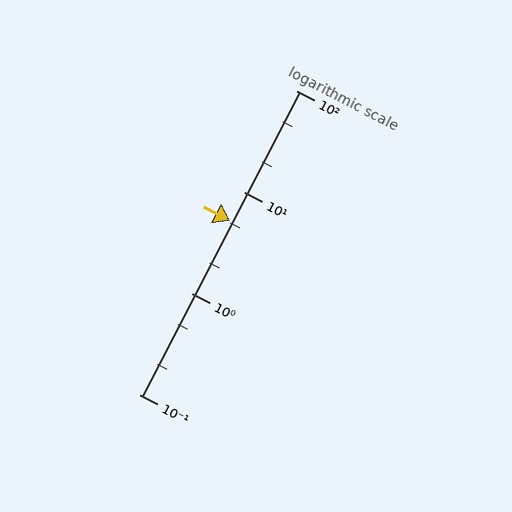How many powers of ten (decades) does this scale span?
The scale spans 3 decades, from 0.1 to 100.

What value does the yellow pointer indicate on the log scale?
The pointer indicates approximately 5.2.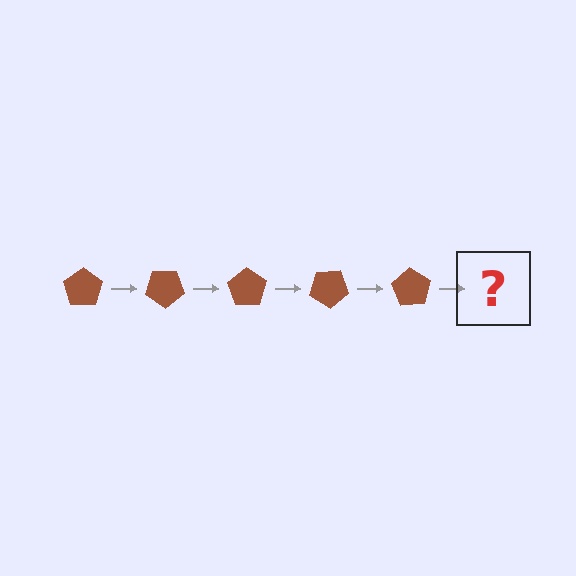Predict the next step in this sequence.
The next step is a brown pentagon rotated 175 degrees.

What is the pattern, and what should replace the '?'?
The pattern is that the pentagon rotates 35 degrees each step. The '?' should be a brown pentagon rotated 175 degrees.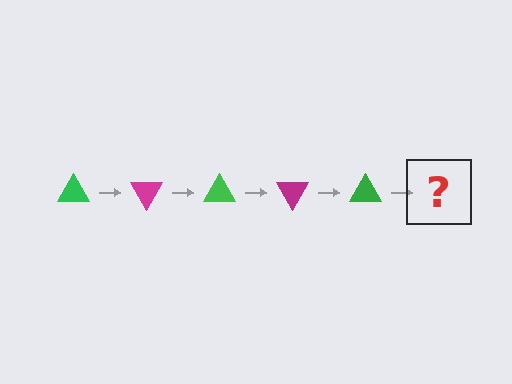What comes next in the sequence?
The next element should be a magenta triangle, rotated 300 degrees from the start.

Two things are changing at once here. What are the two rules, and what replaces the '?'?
The two rules are that it rotates 60 degrees each step and the color cycles through green and magenta. The '?' should be a magenta triangle, rotated 300 degrees from the start.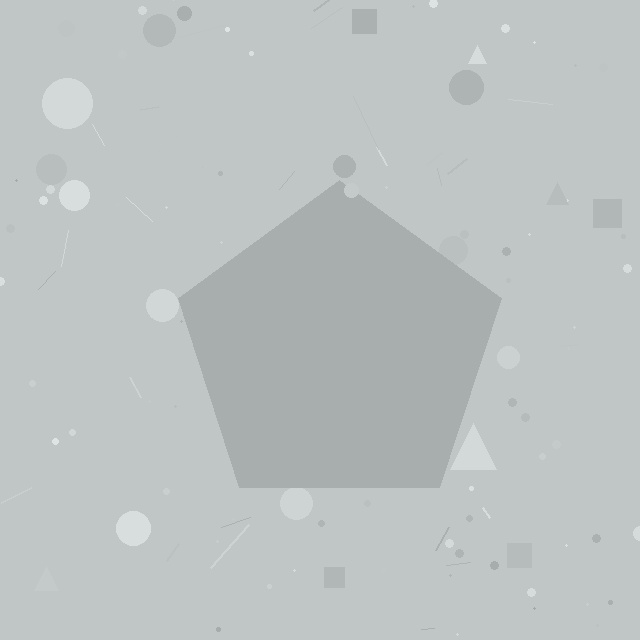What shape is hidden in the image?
A pentagon is hidden in the image.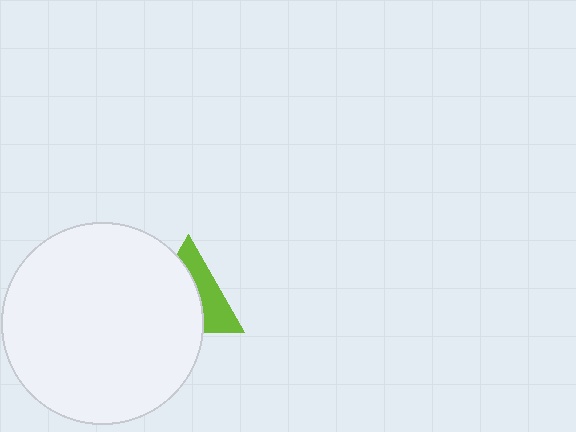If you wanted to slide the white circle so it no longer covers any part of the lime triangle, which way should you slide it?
Slide it left — that is the most direct way to separate the two shapes.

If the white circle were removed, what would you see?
You would see the complete lime triangle.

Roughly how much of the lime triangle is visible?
A small part of it is visible (roughly 41%).